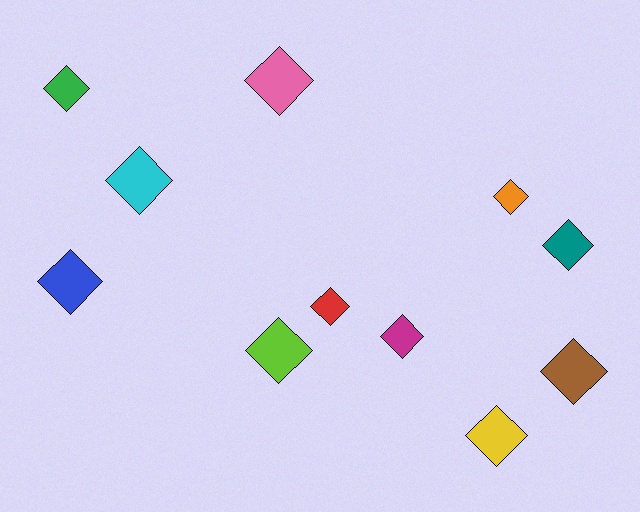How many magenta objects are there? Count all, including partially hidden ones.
There is 1 magenta object.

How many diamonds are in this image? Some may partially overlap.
There are 11 diamonds.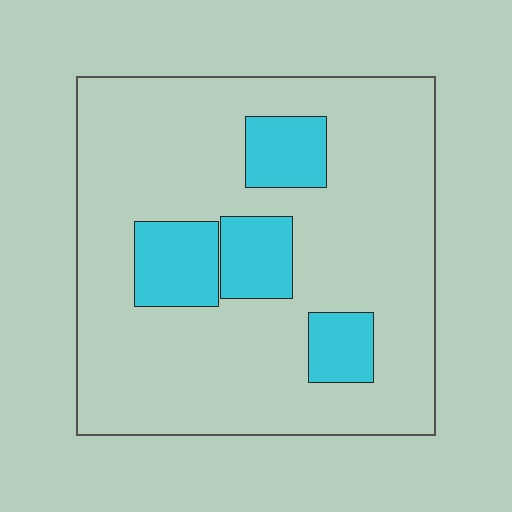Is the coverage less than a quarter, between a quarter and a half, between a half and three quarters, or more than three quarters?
Less than a quarter.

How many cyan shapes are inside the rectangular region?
4.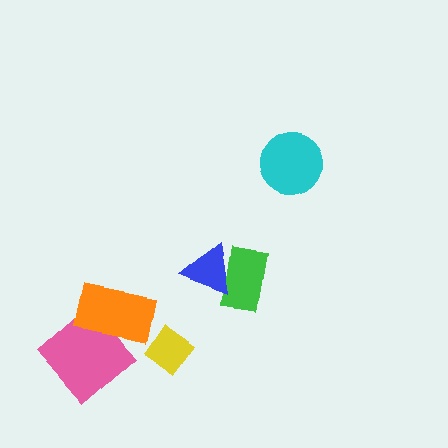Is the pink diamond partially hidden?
Yes, it is partially covered by another shape.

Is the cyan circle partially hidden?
No, no other shape covers it.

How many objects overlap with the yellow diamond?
0 objects overlap with the yellow diamond.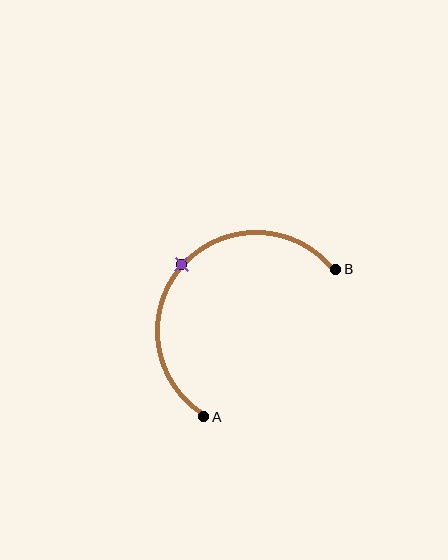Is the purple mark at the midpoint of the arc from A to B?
Yes. The purple mark lies on the arc at equal arc-length from both A and B — it is the arc midpoint.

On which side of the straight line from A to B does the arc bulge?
The arc bulges above and to the left of the straight line connecting A and B.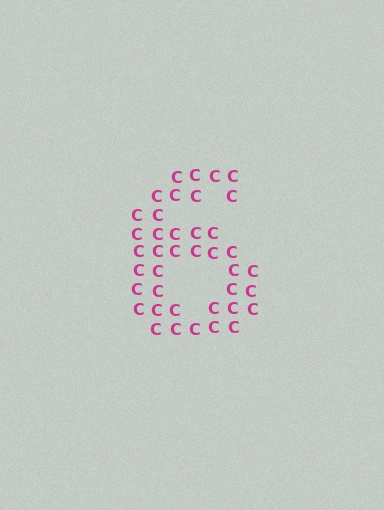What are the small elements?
The small elements are letter C's.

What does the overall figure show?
The overall figure shows the digit 6.